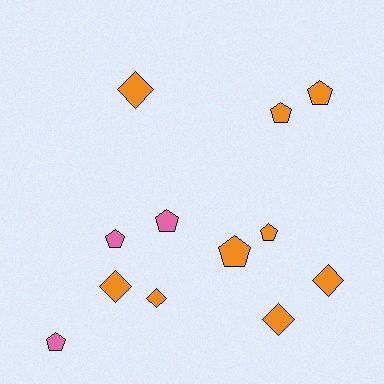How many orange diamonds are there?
There are 5 orange diamonds.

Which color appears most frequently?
Orange, with 9 objects.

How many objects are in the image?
There are 12 objects.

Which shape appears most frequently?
Pentagon, with 7 objects.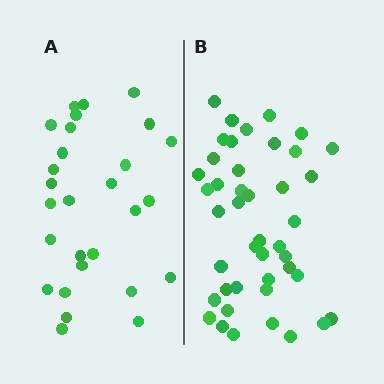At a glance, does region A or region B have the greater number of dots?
Region B (the right region) has more dots.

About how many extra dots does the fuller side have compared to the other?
Region B has approximately 15 more dots than region A.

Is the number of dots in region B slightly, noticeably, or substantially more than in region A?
Region B has substantially more. The ratio is roughly 1.5 to 1.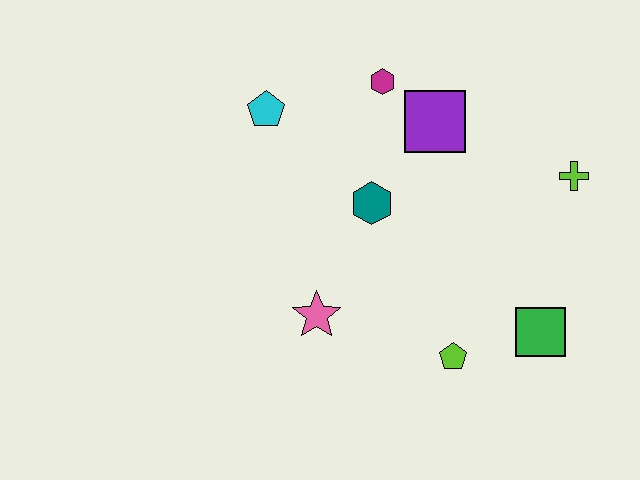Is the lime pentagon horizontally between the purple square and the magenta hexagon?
No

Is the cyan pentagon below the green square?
No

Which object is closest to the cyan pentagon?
The magenta hexagon is closest to the cyan pentagon.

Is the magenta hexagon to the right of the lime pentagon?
No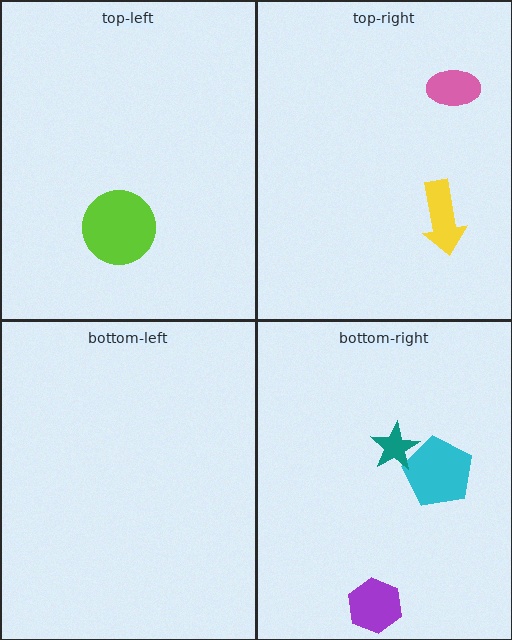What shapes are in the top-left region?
The lime circle.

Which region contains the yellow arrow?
The top-right region.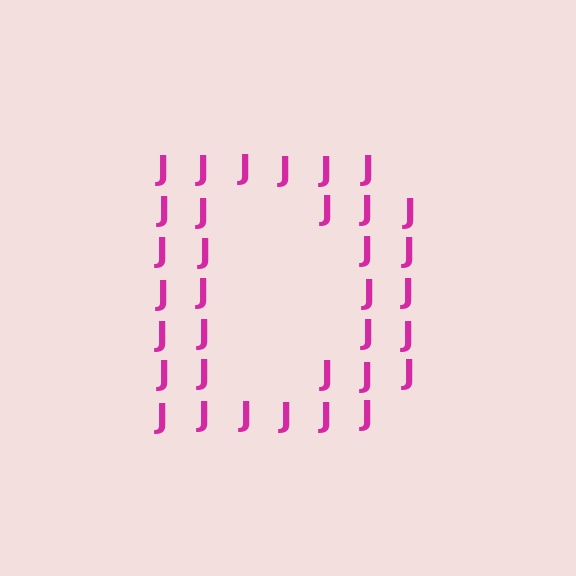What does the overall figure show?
The overall figure shows the letter D.